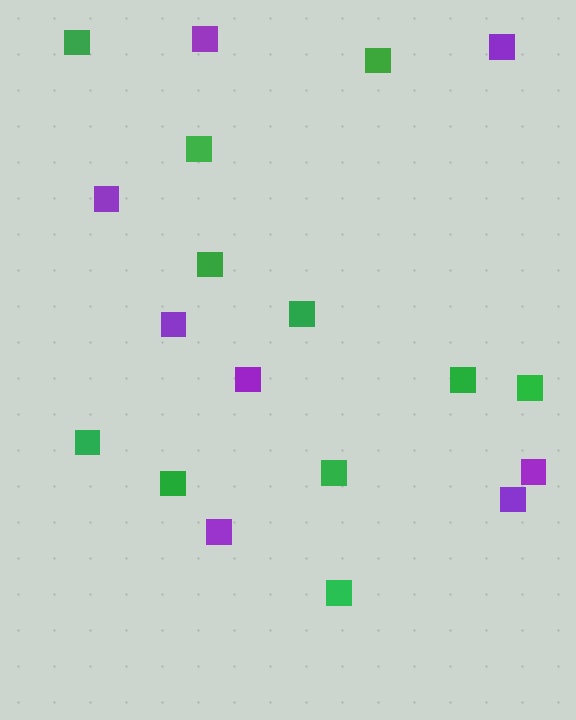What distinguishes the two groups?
There are 2 groups: one group of purple squares (8) and one group of green squares (11).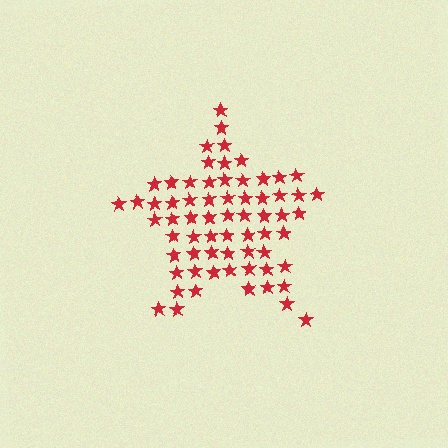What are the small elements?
The small elements are stars.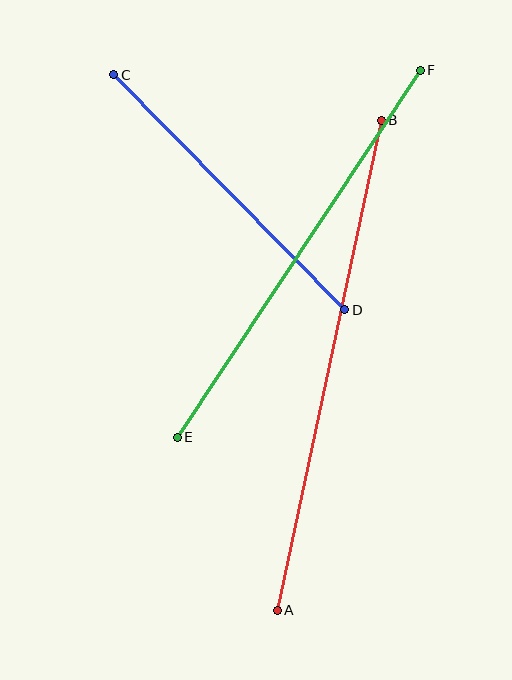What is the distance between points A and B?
The distance is approximately 501 pixels.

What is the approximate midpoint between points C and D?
The midpoint is at approximately (229, 192) pixels.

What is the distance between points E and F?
The distance is approximately 440 pixels.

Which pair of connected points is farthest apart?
Points A and B are farthest apart.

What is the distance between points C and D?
The distance is approximately 329 pixels.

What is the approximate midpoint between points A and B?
The midpoint is at approximately (329, 365) pixels.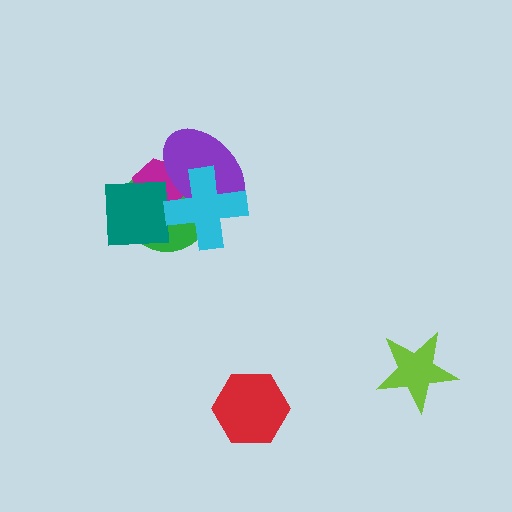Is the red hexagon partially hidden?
No, no other shape covers it.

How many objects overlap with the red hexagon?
0 objects overlap with the red hexagon.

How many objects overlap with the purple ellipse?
3 objects overlap with the purple ellipse.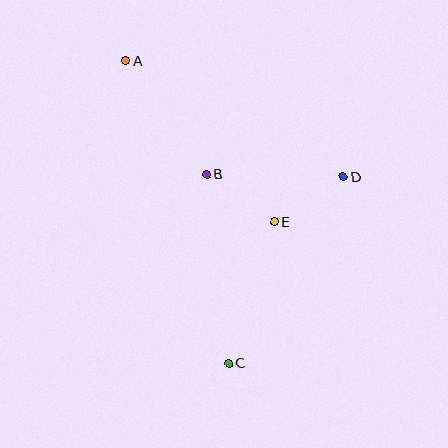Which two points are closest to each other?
Points B and E are closest to each other.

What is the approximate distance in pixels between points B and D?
The distance between B and D is approximately 136 pixels.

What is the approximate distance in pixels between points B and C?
The distance between B and C is approximately 190 pixels.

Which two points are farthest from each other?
Points A and C are farthest from each other.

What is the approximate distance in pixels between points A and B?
The distance between A and B is approximately 140 pixels.